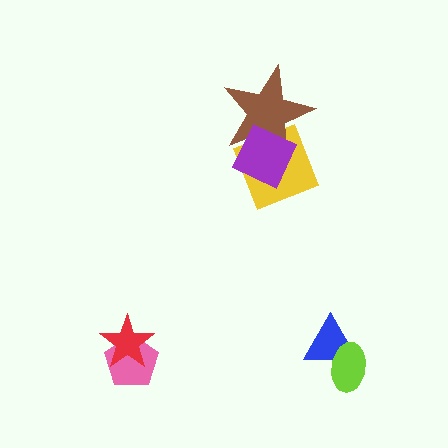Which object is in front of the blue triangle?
The lime ellipse is in front of the blue triangle.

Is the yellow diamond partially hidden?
Yes, it is partially covered by another shape.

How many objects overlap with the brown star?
2 objects overlap with the brown star.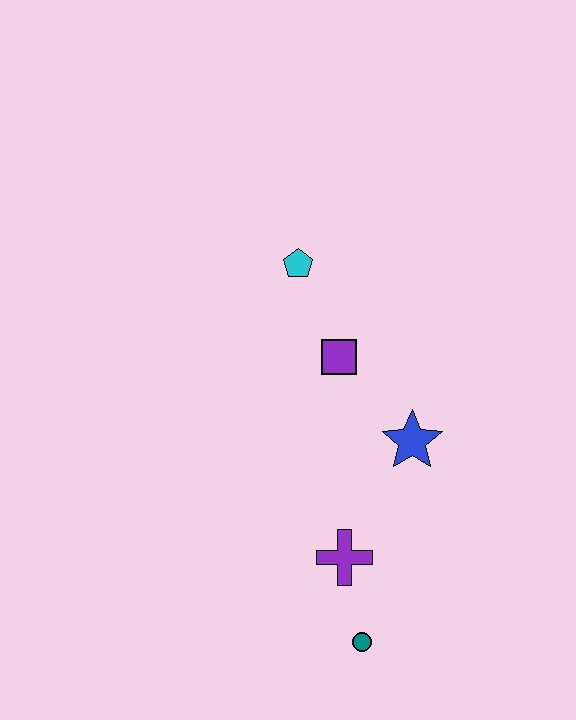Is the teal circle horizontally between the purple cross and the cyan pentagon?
No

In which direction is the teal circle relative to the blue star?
The teal circle is below the blue star.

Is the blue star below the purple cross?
No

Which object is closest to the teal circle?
The purple cross is closest to the teal circle.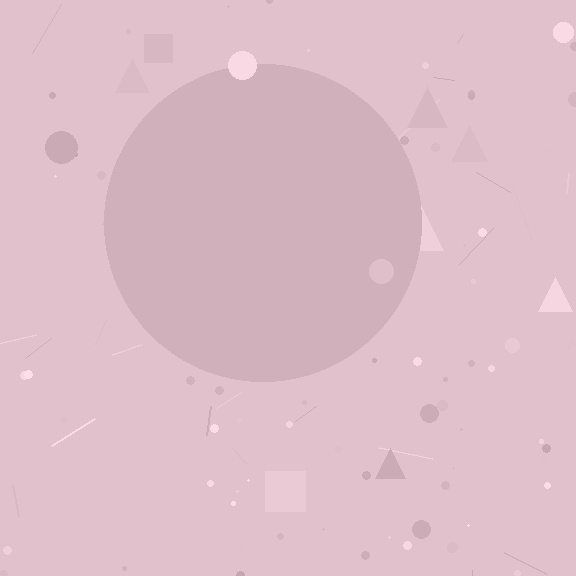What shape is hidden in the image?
A circle is hidden in the image.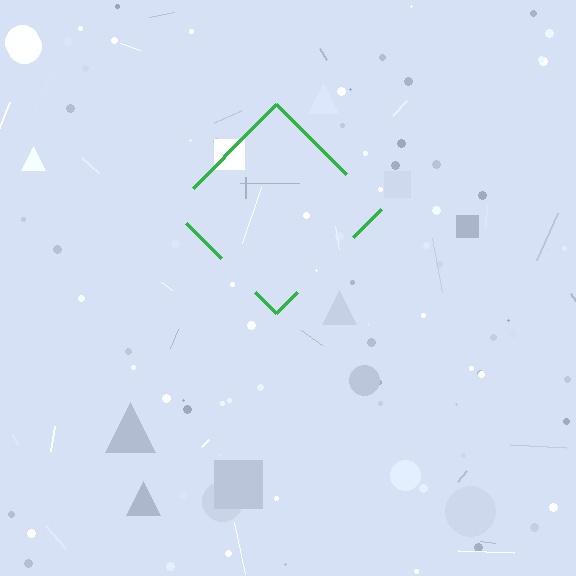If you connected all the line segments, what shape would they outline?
They would outline a diamond.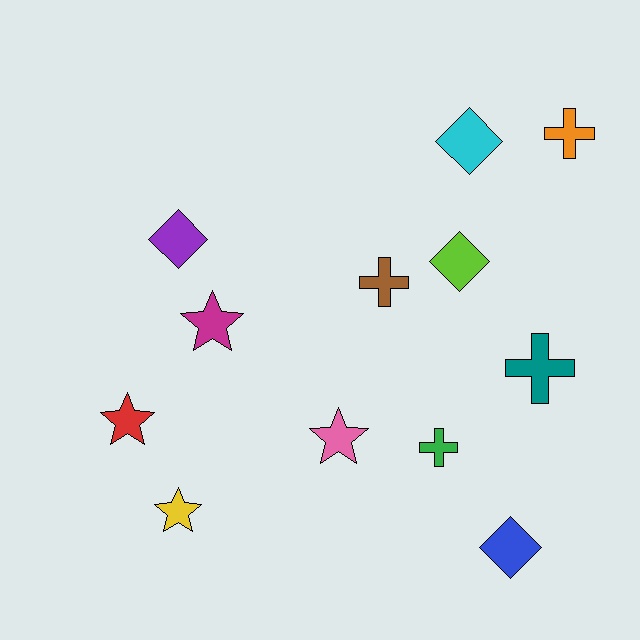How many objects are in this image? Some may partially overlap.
There are 12 objects.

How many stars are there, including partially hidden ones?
There are 4 stars.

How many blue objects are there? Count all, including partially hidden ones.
There is 1 blue object.